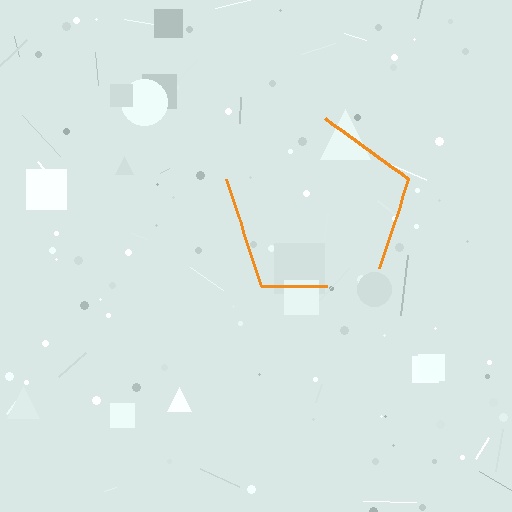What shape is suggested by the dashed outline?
The dashed outline suggests a pentagon.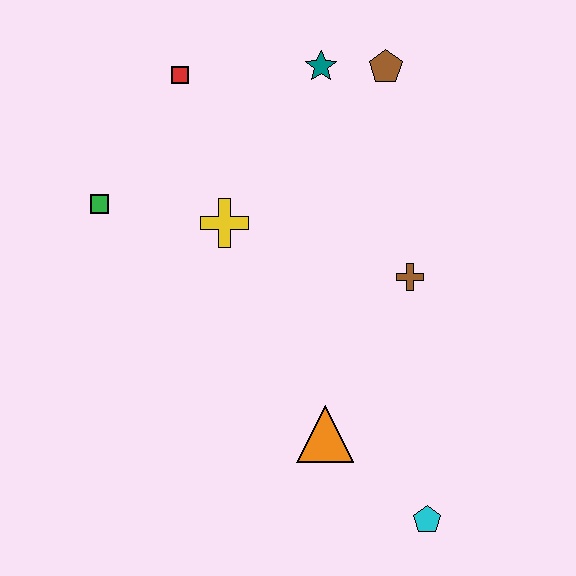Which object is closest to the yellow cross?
The green square is closest to the yellow cross.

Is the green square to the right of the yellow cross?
No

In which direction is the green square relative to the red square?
The green square is below the red square.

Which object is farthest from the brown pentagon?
The cyan pentagon is farthest from the brown pentagon.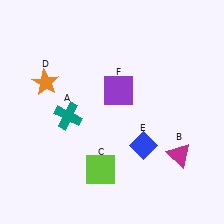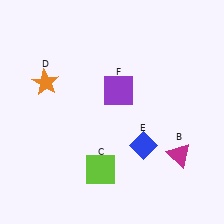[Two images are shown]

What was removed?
The teal cross (A) was removed in Image 2.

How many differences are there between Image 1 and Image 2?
There is 1 difference between the two images.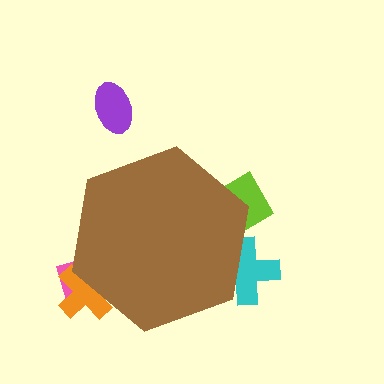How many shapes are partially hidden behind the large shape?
4 shapes are partially hidden.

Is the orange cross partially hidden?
Yes, the orange cross is partially hidden behind the brown hexagon.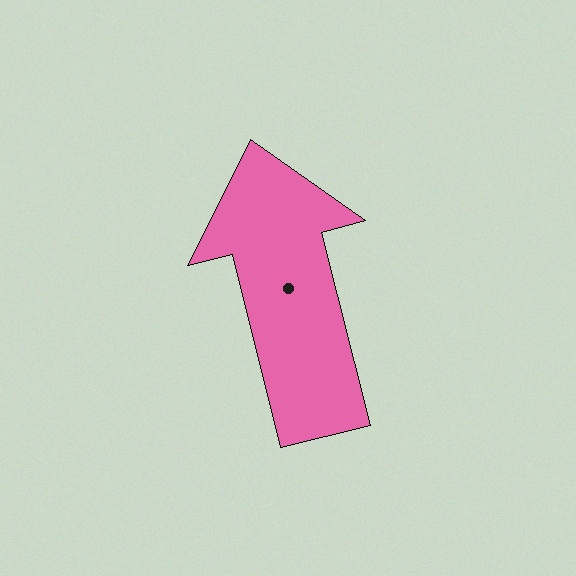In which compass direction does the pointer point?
North.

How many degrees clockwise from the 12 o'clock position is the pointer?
Approximately 346 degrees.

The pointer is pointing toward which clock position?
Roughly 12 o'clock.